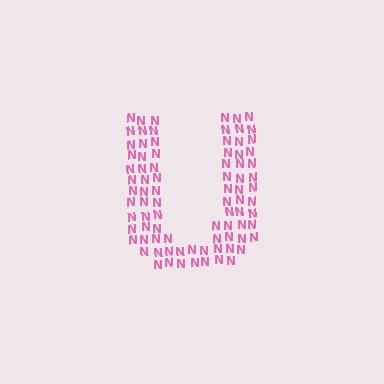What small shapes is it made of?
It is made of small letter N's.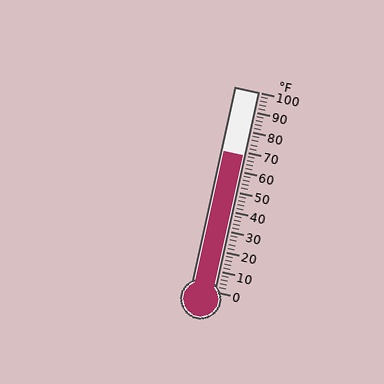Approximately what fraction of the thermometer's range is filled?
The thermometer is filled to approximately 70% of its range.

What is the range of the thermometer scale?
The thermometer scale ranges from 0°F to 100°F.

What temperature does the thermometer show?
The thermometer shows approximately 68°F.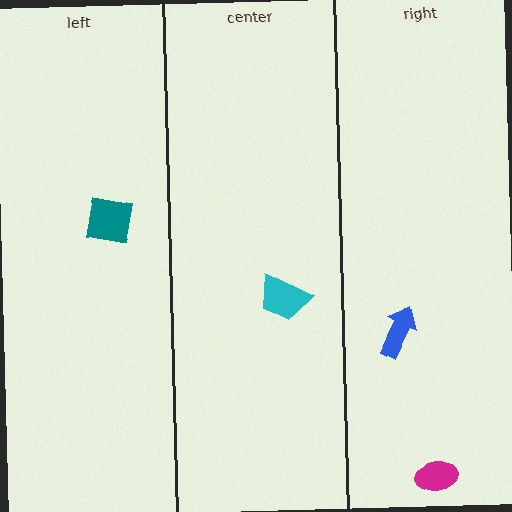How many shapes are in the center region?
1.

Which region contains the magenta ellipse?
The right region.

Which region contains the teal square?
The left region.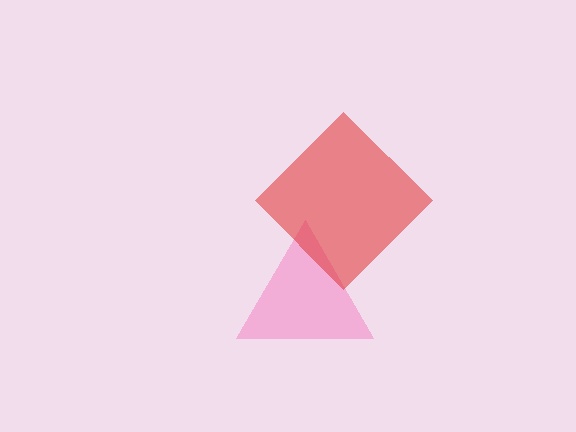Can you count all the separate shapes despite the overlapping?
Yes, there are 2 separate shapes.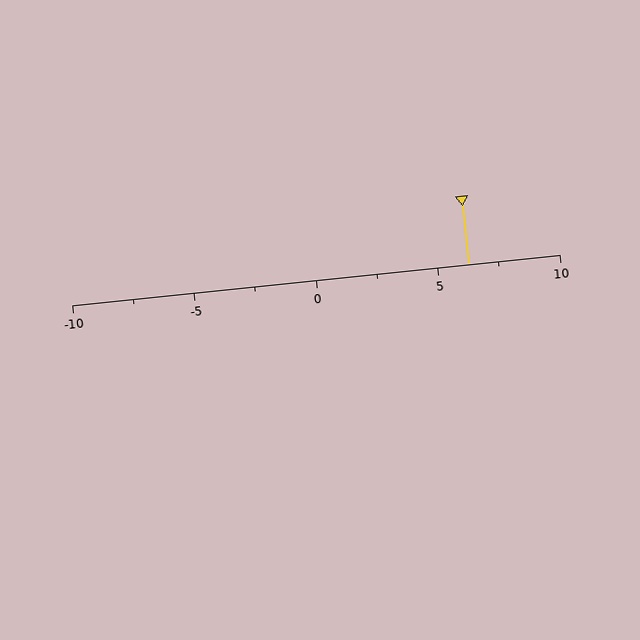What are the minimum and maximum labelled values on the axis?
The axis runs from -10 to 10.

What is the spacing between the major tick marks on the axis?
The major ticks are spaced 5 apart.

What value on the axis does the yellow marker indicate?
The marker indicates approximately 6.2.